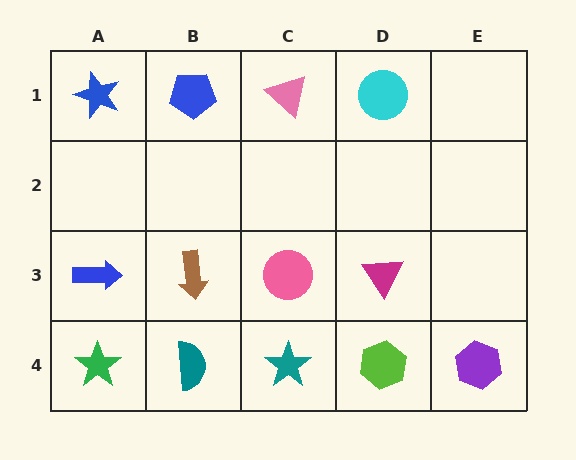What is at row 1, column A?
A blue star.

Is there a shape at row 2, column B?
No, that cell is empty.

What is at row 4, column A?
A green star.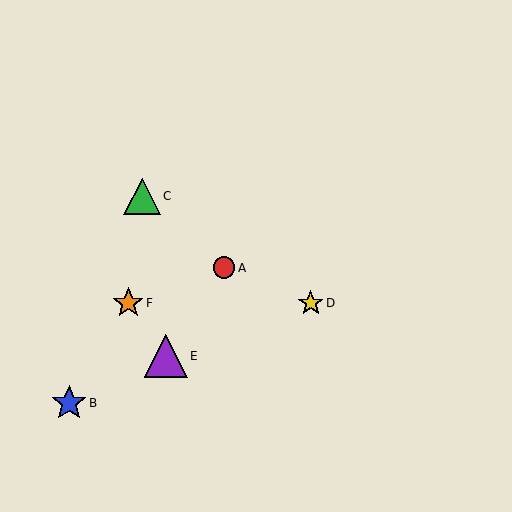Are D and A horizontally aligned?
No, D is at y≈303 and A is at y≈268.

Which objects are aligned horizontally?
Objects D, F are aligned horizontally.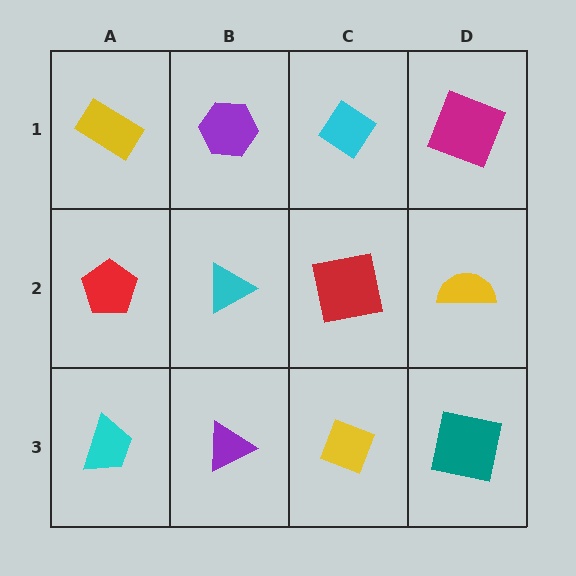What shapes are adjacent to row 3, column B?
A cyan triangle (row 2, column B), a cyan trapezoid (row 3, column A), a yellow diamond (row 3, column C).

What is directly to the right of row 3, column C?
A teal square.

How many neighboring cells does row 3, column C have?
3.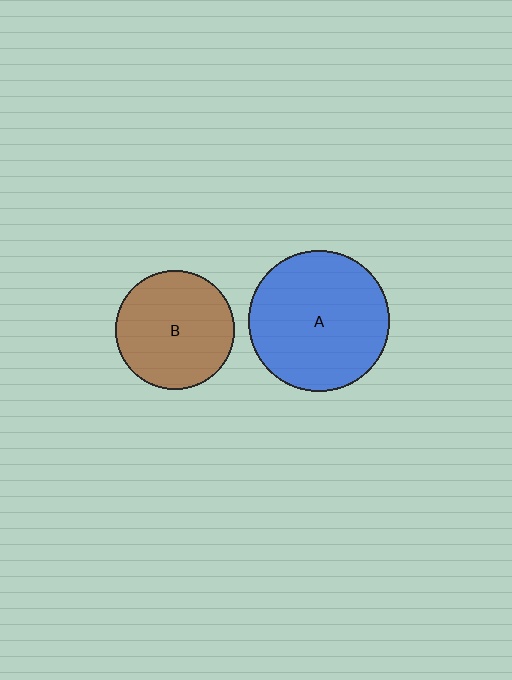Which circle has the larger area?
Circle A (blue).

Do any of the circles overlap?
No, none of the circles overlap.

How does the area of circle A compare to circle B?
Approximately 1.4 times.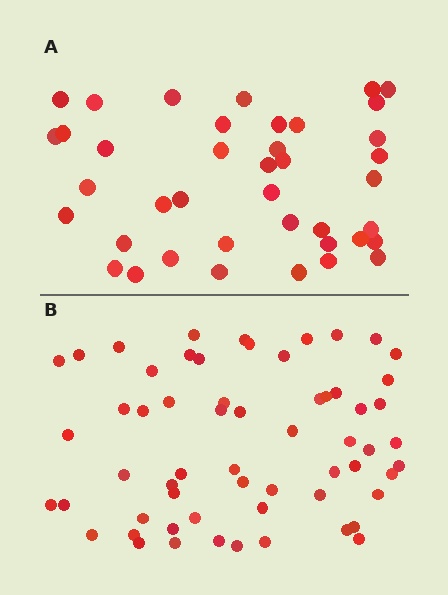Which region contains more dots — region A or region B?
Region B (the bottom region) has more dots.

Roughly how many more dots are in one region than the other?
Region B has approximately 20 more dots than region A.